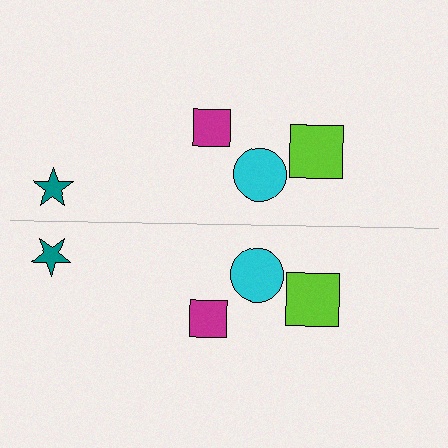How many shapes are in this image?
There are 8 shapes in this image.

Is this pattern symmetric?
Yes, this pattern has bilateral (reflection) symmetry.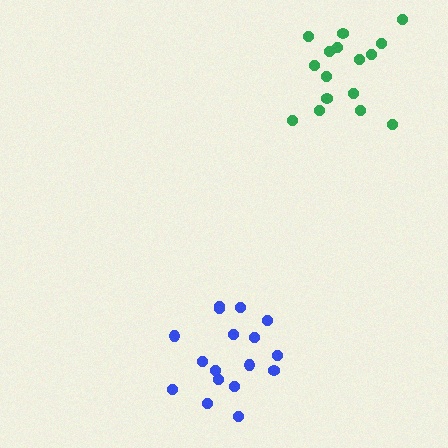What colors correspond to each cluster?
The clusters are colored: blue, green.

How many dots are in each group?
Group 1: 17 dots, Group 2: 16 dots (33 total).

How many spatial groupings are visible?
There are 2 spatial groupings.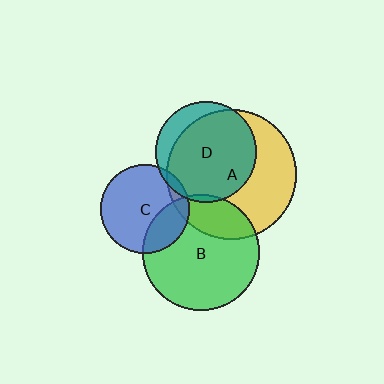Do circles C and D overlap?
Yes.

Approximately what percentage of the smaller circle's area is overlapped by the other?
Approximately 5%.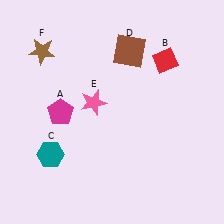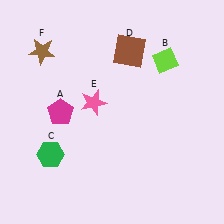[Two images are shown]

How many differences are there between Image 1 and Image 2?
There are 2 differences between the two images.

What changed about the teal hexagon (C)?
In Image 1, C is teal. In Image 2, it changed to green.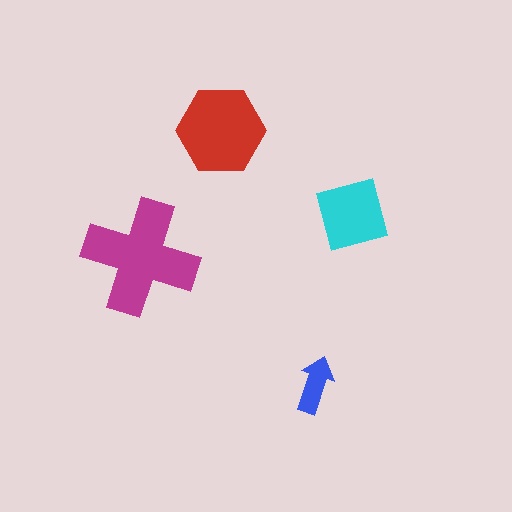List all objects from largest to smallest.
The magenta cross, the red hexagon, the cyan square, the blue arrow.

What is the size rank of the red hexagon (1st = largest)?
2nd.